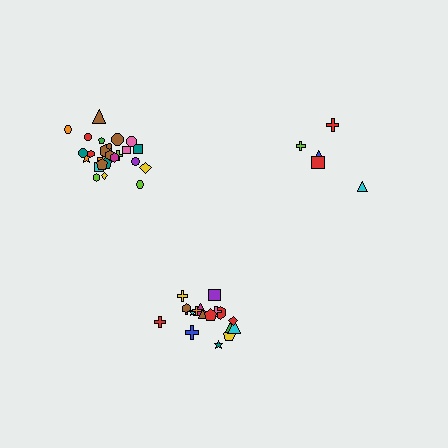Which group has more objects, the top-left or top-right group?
The top-left group.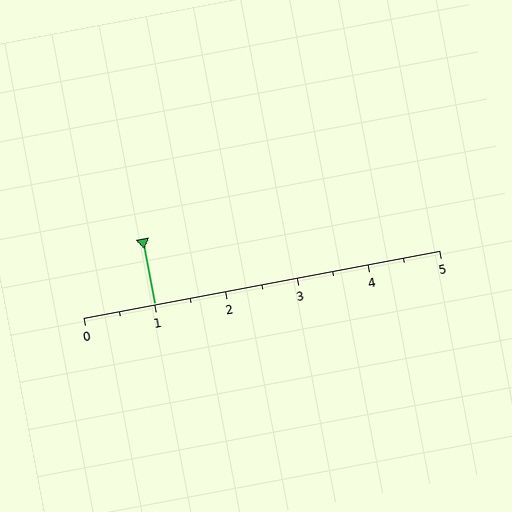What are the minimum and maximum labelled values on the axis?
The axis runs from 0 to 5.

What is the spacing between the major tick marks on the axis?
The major ticks are spaced 1 apart.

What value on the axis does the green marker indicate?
The marker indicates approximately 1.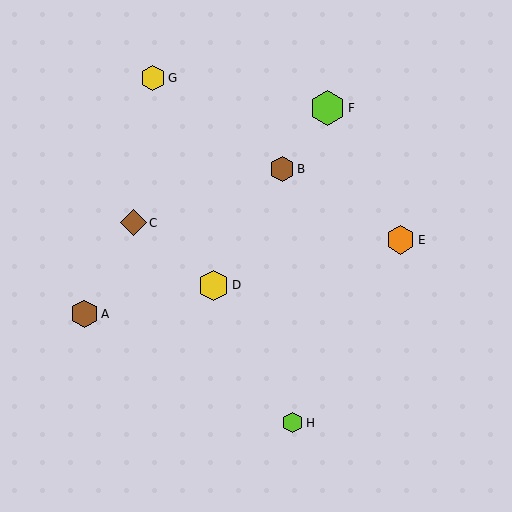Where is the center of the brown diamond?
The center of the brown diamond is at (133, 223).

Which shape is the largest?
The lime hexagon (labeled F) is the largest.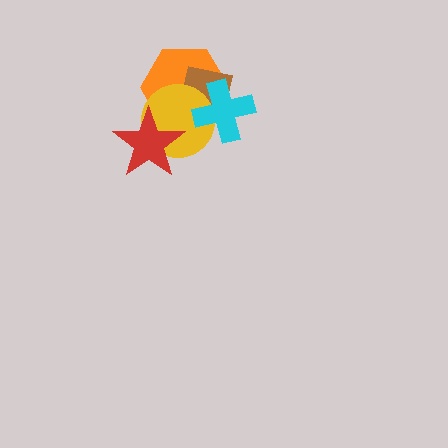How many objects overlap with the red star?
2 objects overlap with the red star.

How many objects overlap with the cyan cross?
3 objects overlap with the cyan cross.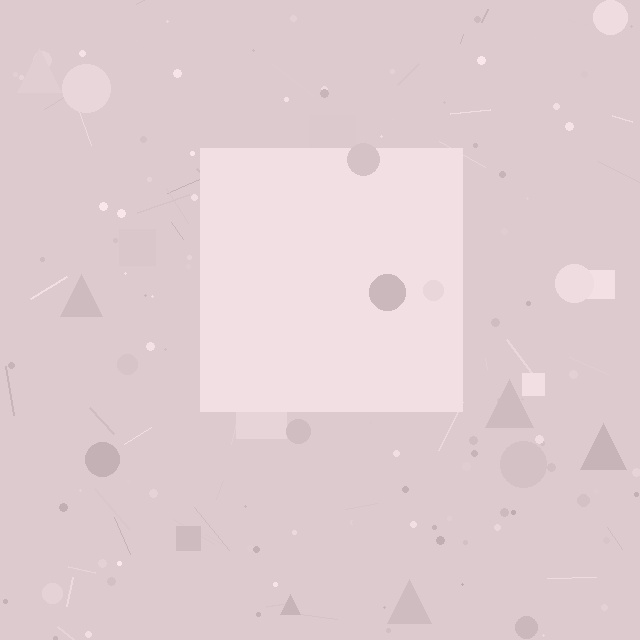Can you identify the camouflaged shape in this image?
The camouflaged shape is a square.